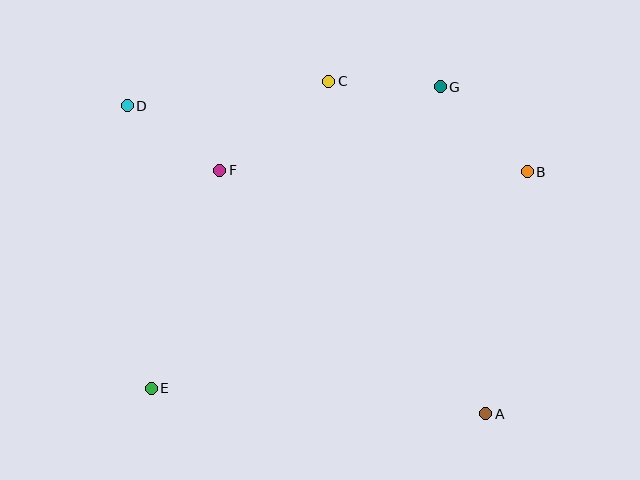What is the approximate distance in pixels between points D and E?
The distance between D and E is approximately 283 pixels.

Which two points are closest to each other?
Points C and G are closest to each other.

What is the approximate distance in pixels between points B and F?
The distance between B and F is approximately 308 pixels.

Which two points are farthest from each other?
Points A and D are farthest from each other.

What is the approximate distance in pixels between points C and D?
The distance between C and D is approximately 203 pixels.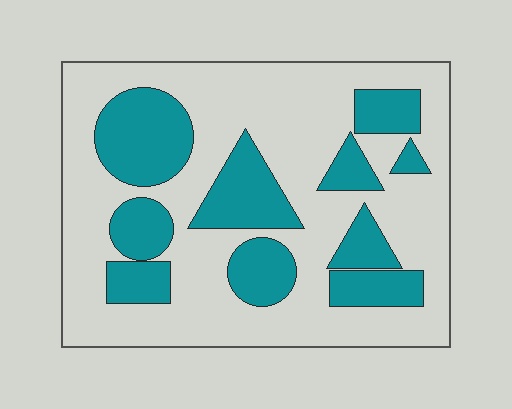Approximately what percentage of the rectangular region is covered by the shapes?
Approximately 30%.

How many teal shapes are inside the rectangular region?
10.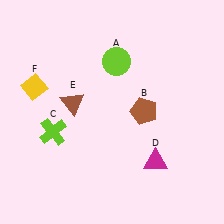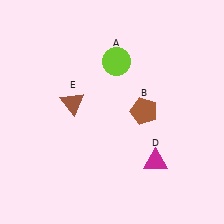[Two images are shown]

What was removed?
The yellow diamond (F), the lime cross (C) were removed in Image 2.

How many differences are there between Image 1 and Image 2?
There are 2 differences between the two images.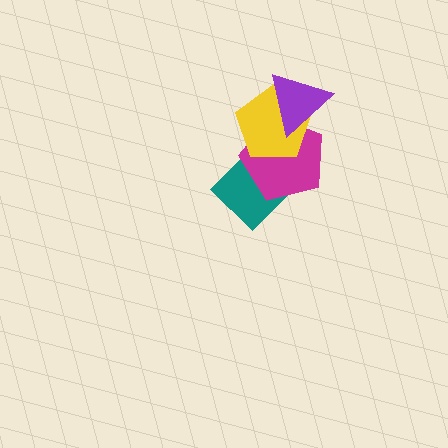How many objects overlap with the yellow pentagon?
3 objects overlap with the yellow pentagon.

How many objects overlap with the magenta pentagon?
3 objects overlap with the magenta pentagon.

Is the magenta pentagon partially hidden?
Yes, it is partially covered by another shape.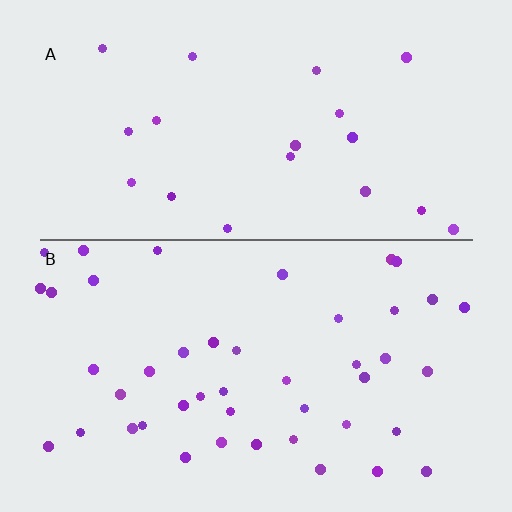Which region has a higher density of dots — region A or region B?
B (the bottom).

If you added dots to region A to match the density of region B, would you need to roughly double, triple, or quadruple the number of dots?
Approximately double.